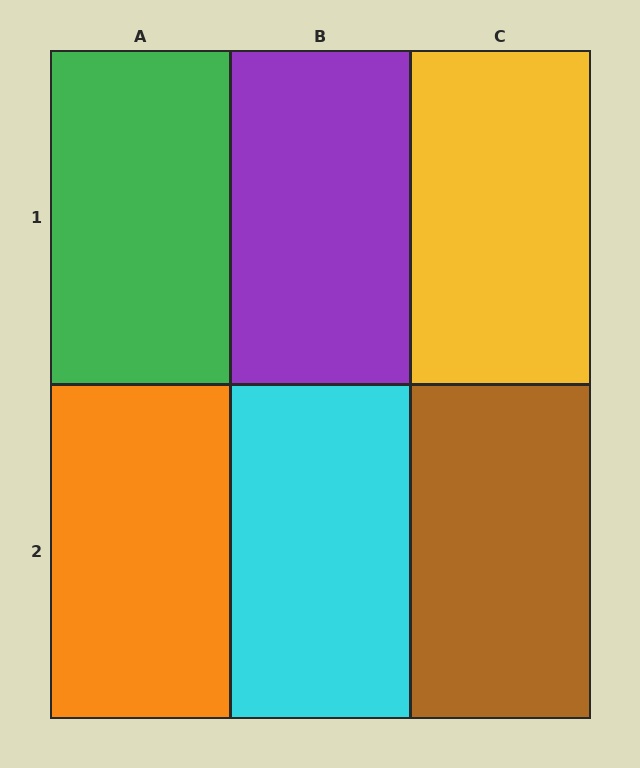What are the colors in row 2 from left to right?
Orange, cyan, brown.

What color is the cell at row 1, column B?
Purple.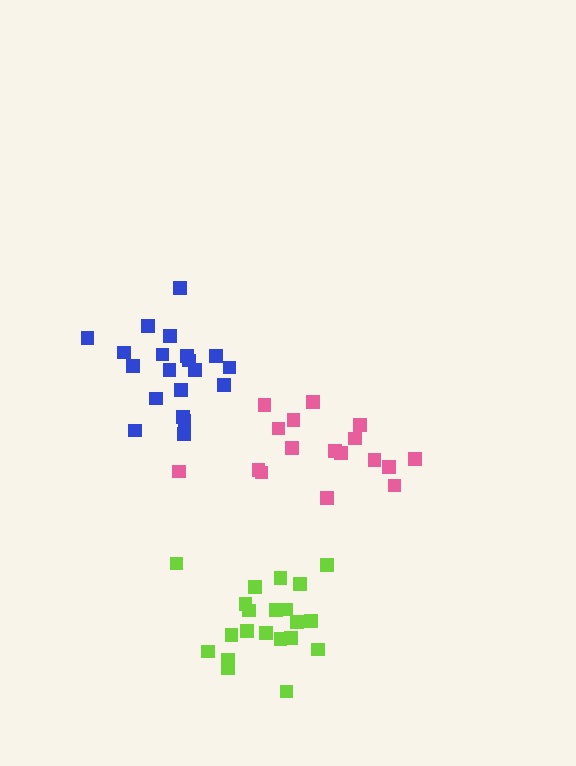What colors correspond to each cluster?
The clusters are colored: lime, pink, blue.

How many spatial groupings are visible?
There are 3 spatial groupings.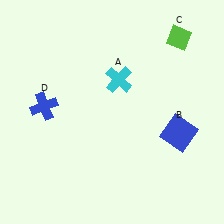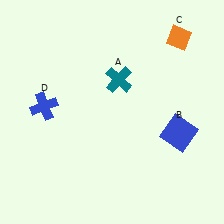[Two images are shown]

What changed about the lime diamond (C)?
In Image 1, C is lime. In Image 2, it changed to orange.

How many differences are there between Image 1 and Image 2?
There are 2 differences between the two images.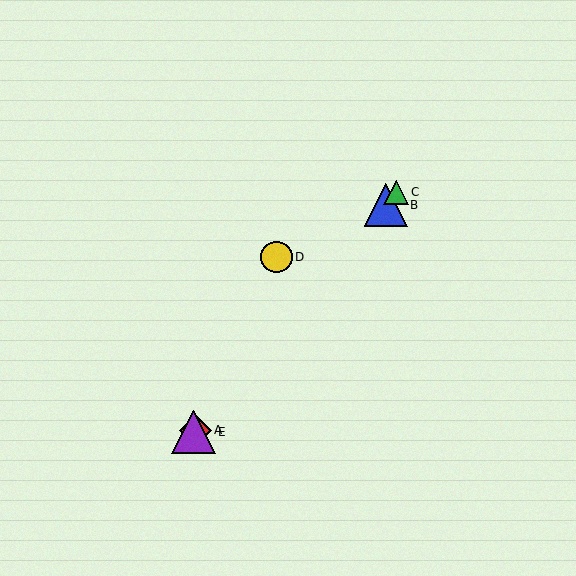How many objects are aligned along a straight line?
4 objects (A, B, C, E) are aligned along a straight line.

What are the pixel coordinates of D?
Object D is at (277, 257).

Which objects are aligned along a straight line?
Objects A, B, C, E are aligned along a straight line.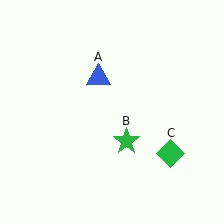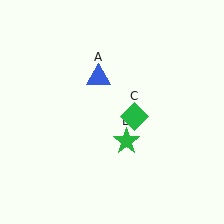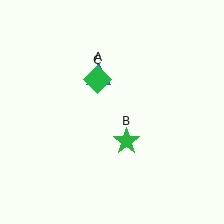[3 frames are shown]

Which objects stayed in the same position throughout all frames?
Blue triangle (object A) and green star (object B) remained stationary.